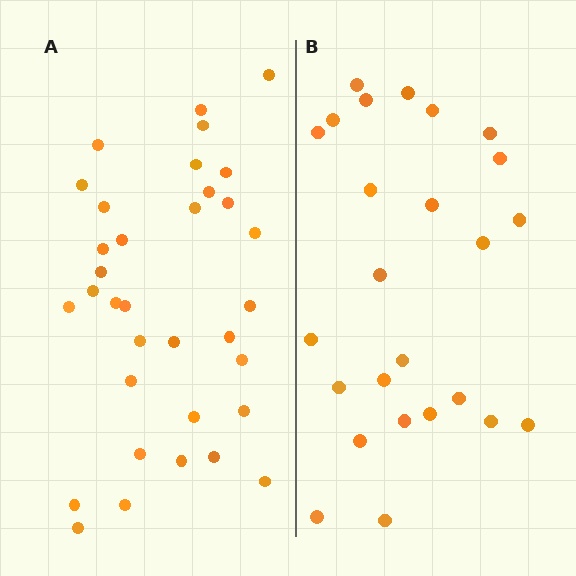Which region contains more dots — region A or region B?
Region A (the left region) has more dots.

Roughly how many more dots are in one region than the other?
Region A has roughly 8 or so more dots than region B.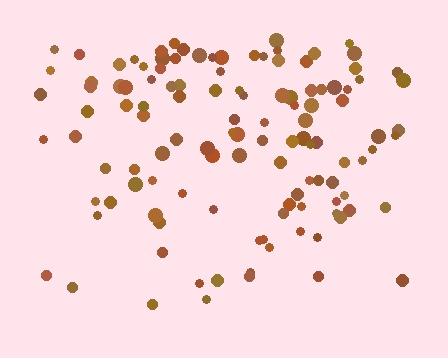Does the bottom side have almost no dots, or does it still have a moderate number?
Still a moderate number, just noticeably fewer than the top.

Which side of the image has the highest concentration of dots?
The top.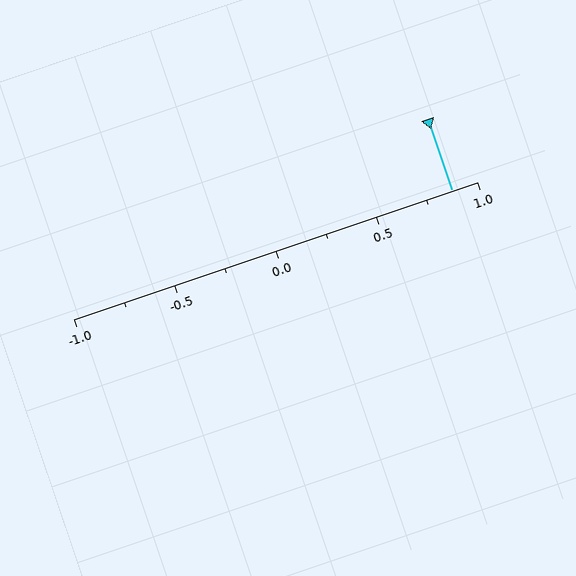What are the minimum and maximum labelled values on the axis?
The axis runs from -1.0 to 1.0.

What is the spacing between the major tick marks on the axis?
The major ticks are spaced 0.5 apart.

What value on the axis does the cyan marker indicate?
The marker indicates approximately 0.88.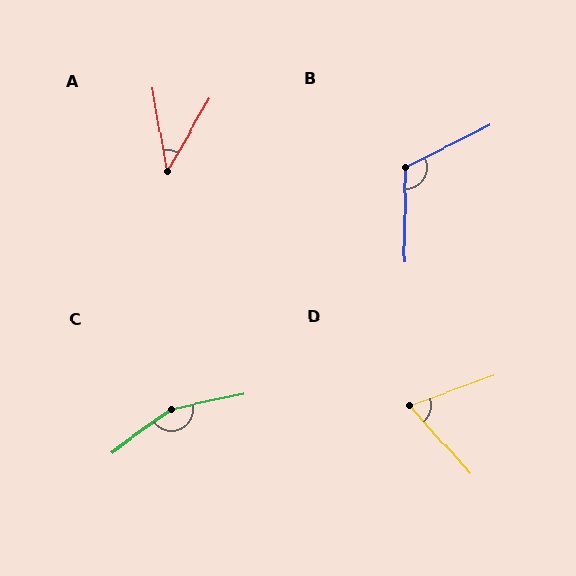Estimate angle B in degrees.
Approximately 117 degrees.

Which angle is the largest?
C, at approximately 156 degrees.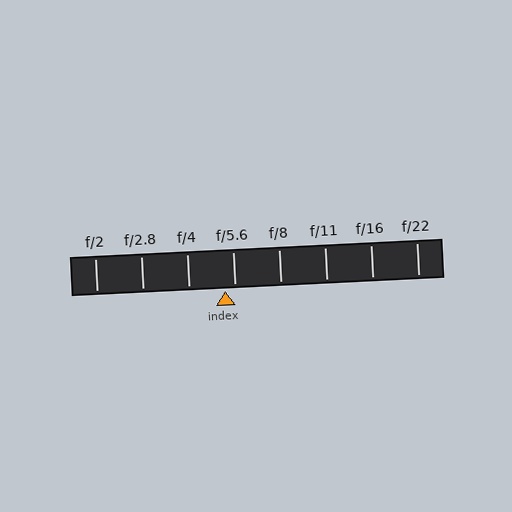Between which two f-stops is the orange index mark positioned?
The index mark is between f/4 and f/5.6.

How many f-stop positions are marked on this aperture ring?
There are 8 f-stop positions marked.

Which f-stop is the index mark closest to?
The index mark is closest to f/5.6.